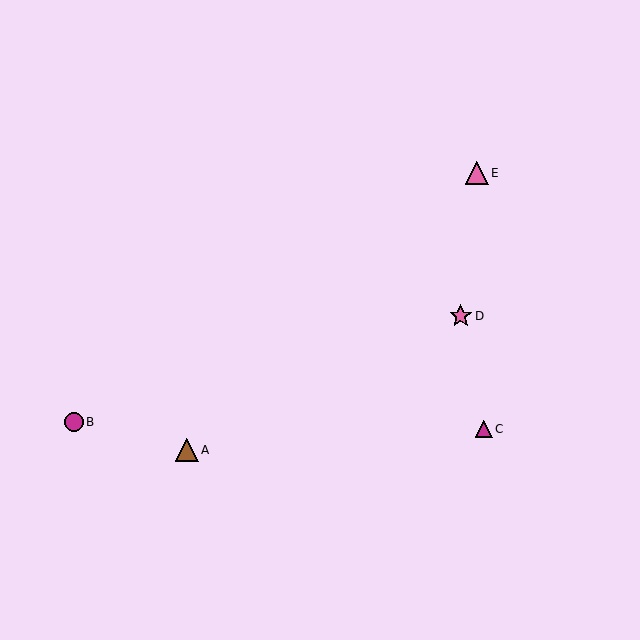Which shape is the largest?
The pink triangle (labeled E) is the largest.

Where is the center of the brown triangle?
The center of the brown triangle is at (187, 450).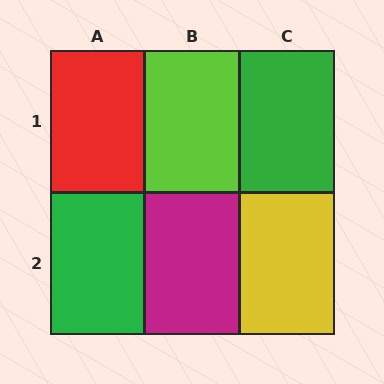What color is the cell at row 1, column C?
Green.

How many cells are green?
2 cells are green.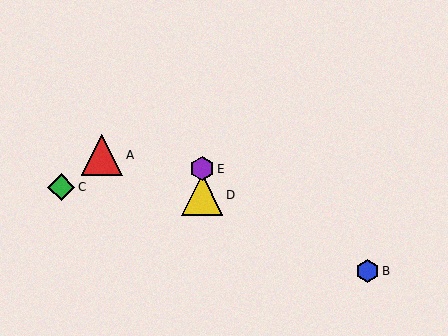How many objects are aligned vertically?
2 objects (D, E) are aligned vertically.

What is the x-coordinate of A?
Object A is at x≈102.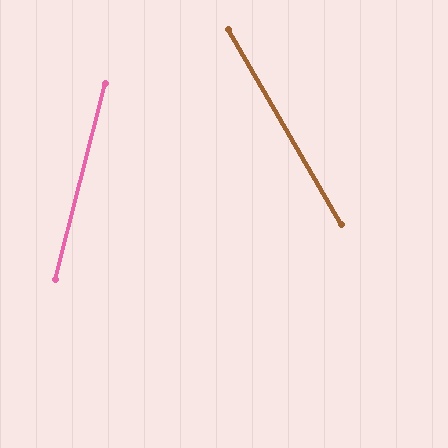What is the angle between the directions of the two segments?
Approximately 45 degrees.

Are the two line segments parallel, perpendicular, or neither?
Neither parallel nor perpendicular — they differ by about 45°.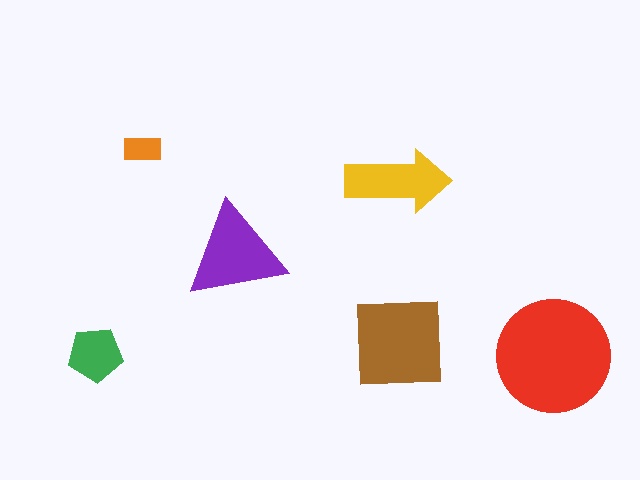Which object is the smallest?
The orange rectangle.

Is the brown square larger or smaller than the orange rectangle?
Larger.